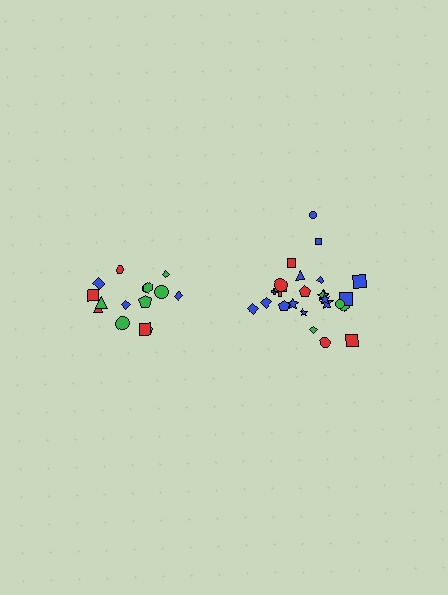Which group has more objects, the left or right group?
The right group.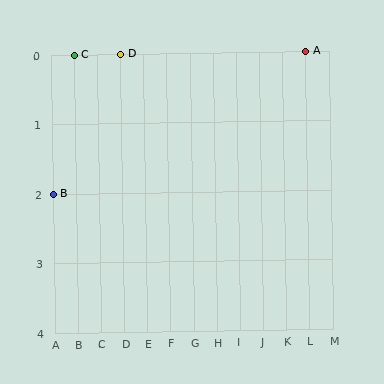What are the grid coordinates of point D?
Point D is at grid coordinates (D, 0).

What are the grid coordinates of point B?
Point B is at grid coordinates (A, 2).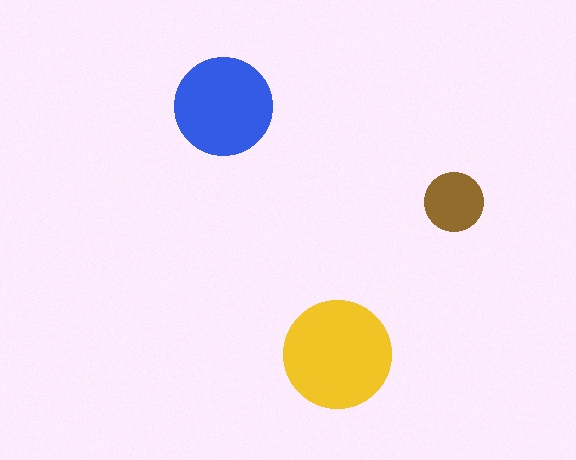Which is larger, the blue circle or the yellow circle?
The yellow one.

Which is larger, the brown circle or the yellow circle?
The yellow one.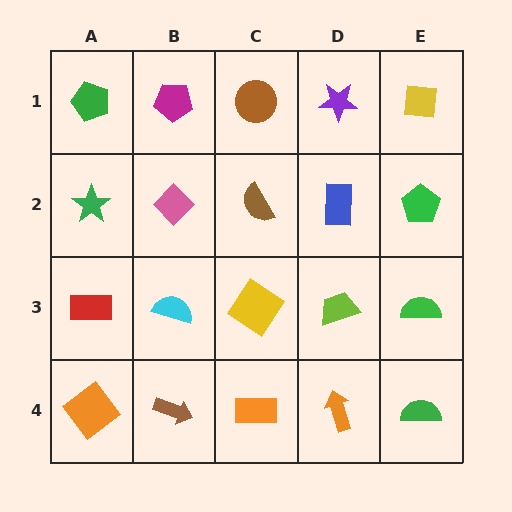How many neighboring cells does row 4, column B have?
3.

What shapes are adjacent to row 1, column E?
A green pentagon (row 2, column E), a purple star (row 1, column D).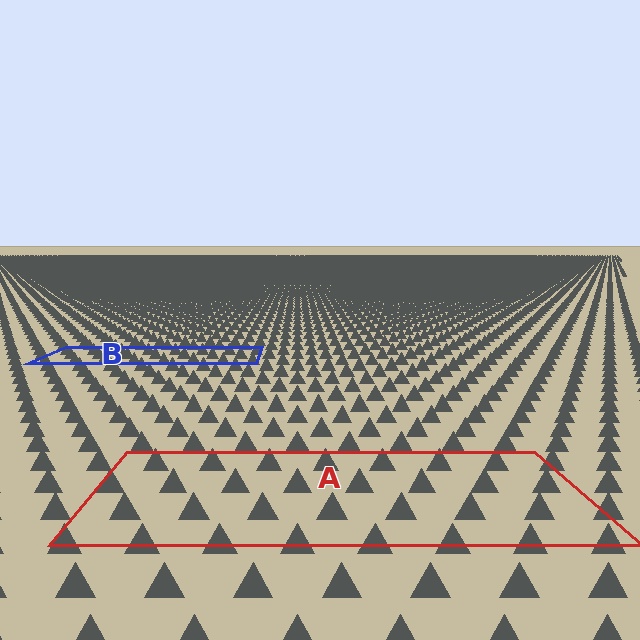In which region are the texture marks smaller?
The texture marks are smaller in region B, because it is farther away.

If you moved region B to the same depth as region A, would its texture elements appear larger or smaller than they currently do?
They would appear larger. At a closer depth, the same texture elements are projected at a bigger on-screen size.